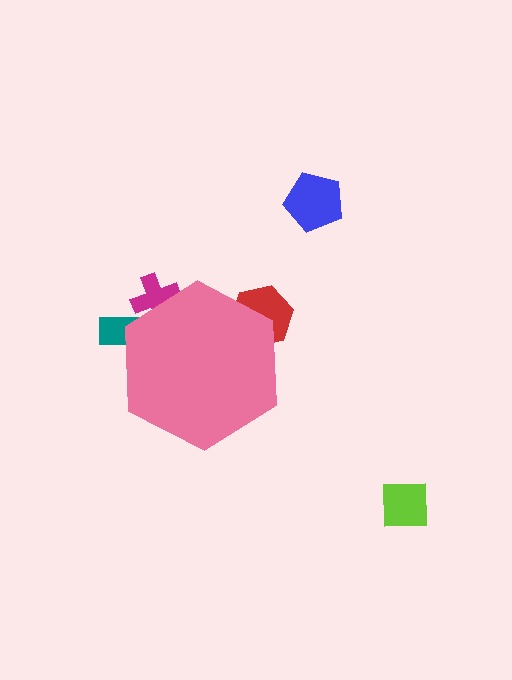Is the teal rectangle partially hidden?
Yes, the teal rectangle is partially hidden behind the pink hexagon.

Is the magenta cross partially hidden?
Yes, the magenta cross is partially hidden behind the pink hexagon.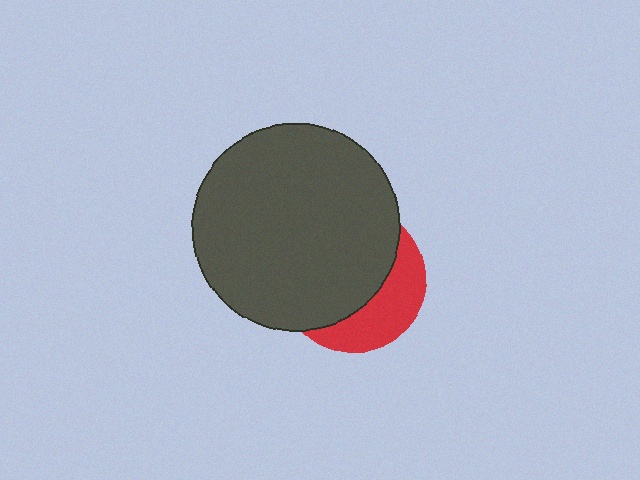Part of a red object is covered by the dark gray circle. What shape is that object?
It is a circle.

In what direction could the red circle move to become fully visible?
The red circle could move toward the lower-right. That would shift it out from behind the dark gray circle entirely.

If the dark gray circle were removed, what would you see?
You would see the complete red circle.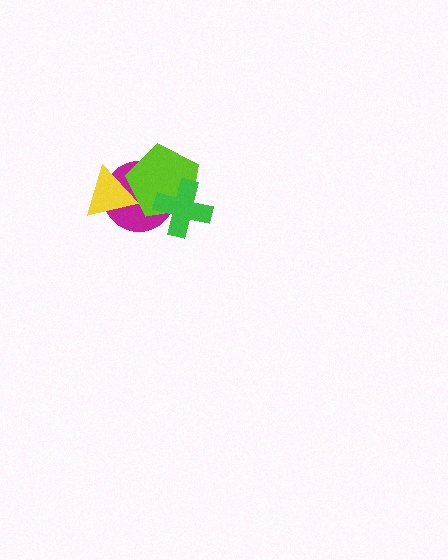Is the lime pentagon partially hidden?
Yes, it is partially covered by another shape.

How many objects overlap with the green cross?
2 objects overlap with the green cross.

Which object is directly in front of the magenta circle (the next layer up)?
The lime pentagon is directly in front of the magenta circle.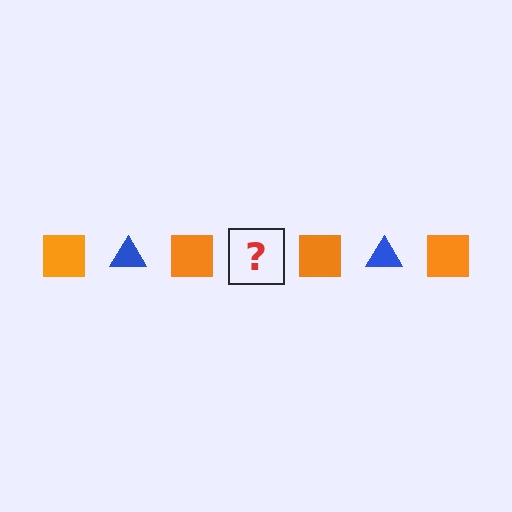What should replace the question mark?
The question mark should be replaced with a blue triangle.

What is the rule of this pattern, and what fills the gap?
The rule is that the pattern alternates between orange square and blue triangle. The gap should be filled with a blue triangle.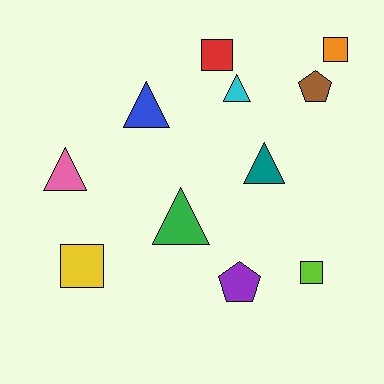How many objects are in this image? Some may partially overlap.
There are 11 objects.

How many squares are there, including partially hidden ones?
There are 4 squares.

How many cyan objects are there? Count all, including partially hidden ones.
There is 1 cyan object.